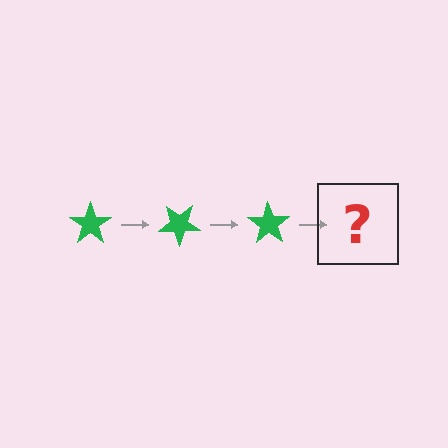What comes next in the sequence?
The next element should be a green star rotated 105 degrees.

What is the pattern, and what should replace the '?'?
The pattern is that the star rotates 35 degrees each step. The '?' should be a green star rotated 105 degrees.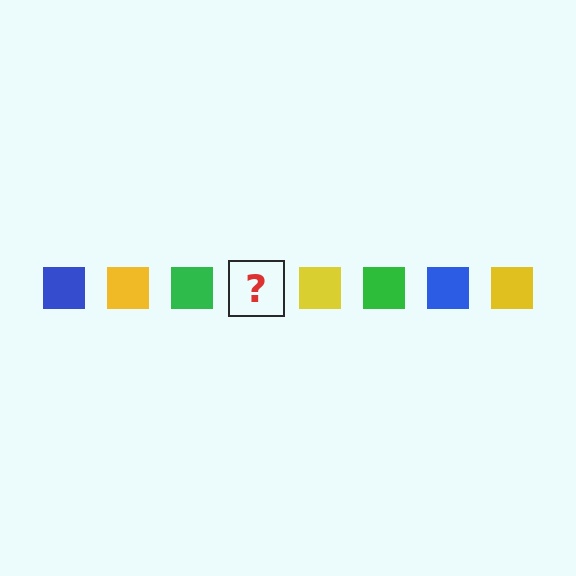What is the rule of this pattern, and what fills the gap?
The rule is that the pattern cycles through blue, yellow, green squares. The gap should be filled with a blue square.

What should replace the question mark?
The question mark should be replaced with a blue square.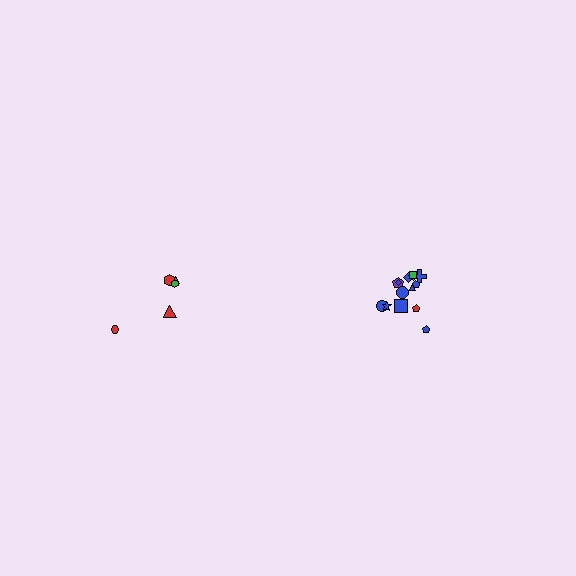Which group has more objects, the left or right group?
The right group.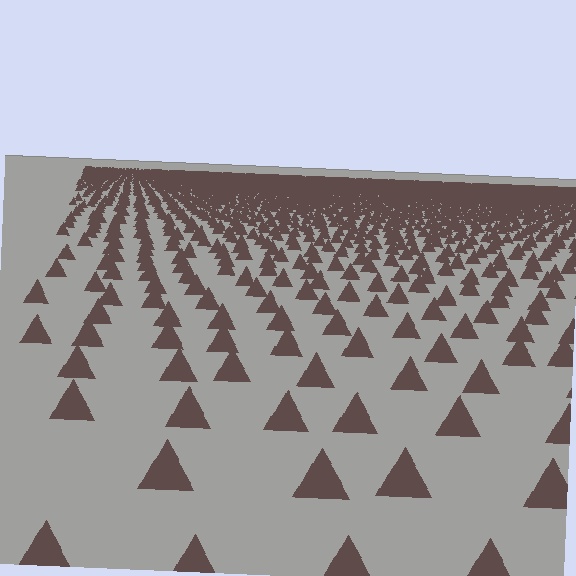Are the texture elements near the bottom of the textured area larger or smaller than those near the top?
Larger. Near the bottom, elements are closer to the viewer and appear at a bigger on-screen size.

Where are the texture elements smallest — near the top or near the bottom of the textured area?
Near the top.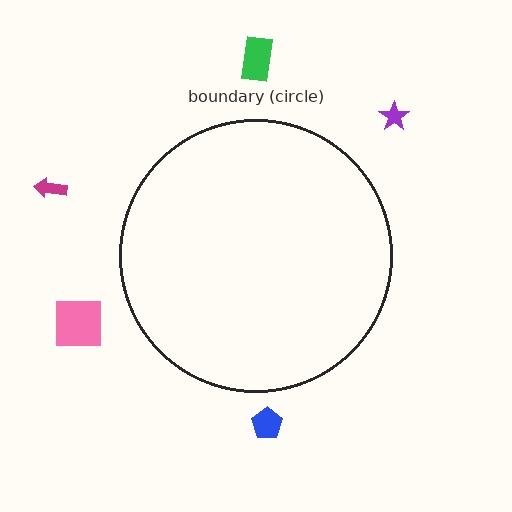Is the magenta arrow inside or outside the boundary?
Outside.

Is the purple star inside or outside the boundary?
Outside.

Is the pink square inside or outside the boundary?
Outside.